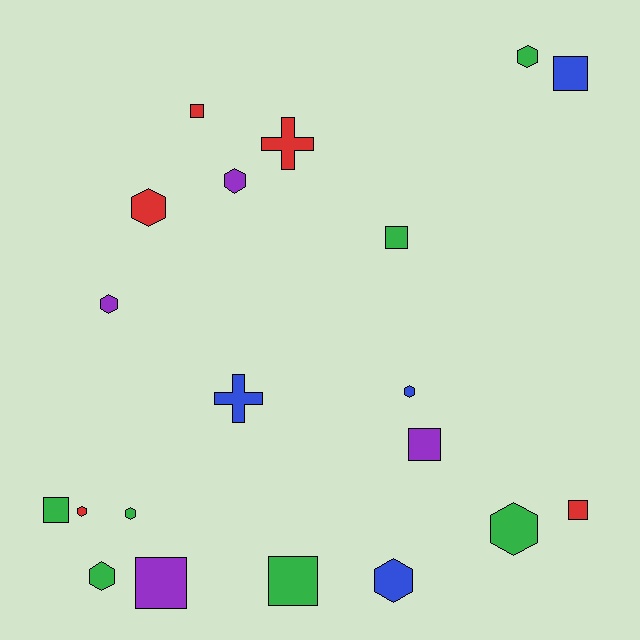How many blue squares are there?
There is 1 blue square.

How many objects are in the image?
There are 20 objects.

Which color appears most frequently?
Green, with 7 objects.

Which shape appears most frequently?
Hexagon, with 10 objects.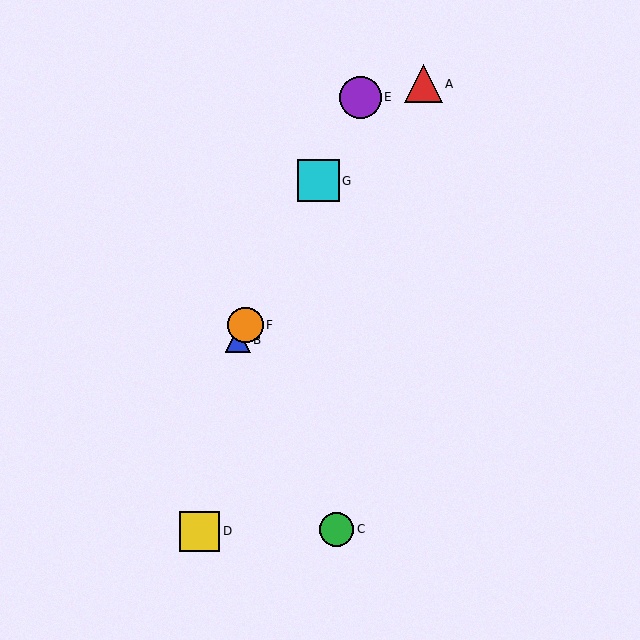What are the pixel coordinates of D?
Object D is at (200, 532).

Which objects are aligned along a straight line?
Objects B, E, F, G are aligned along a straight line.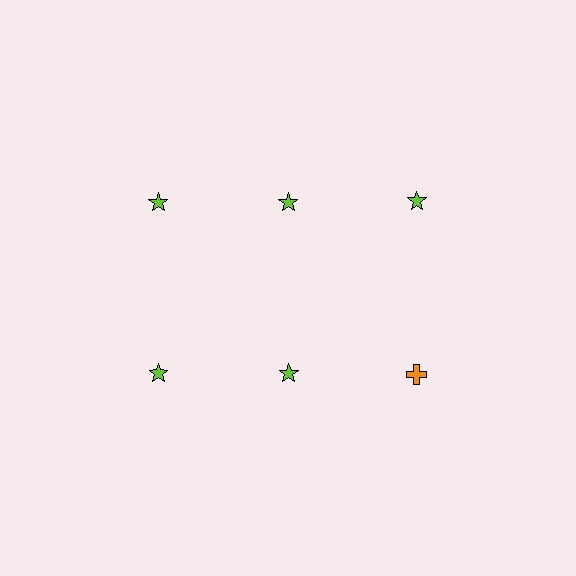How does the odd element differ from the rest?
It differs in both color (orange instead of lime) and shape (cross instead of star).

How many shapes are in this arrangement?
There are 6 shapes arranged in a grid pattern.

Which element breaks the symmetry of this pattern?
The orange cross in the second row, center column breaks the symmetry. All other shapes are lime stars.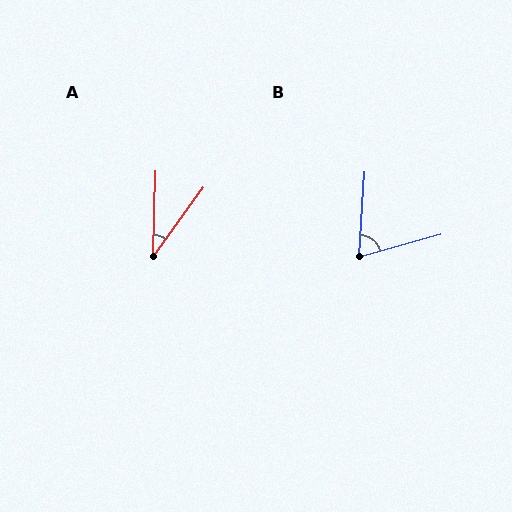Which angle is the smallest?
A, at approximately 35 degrees.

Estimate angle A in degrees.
Approximately 35 degrees.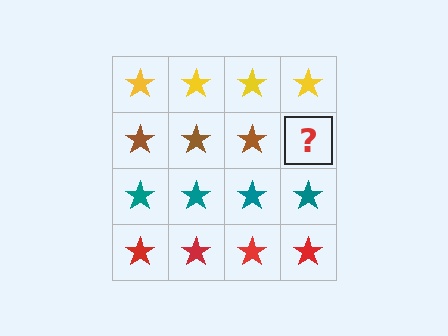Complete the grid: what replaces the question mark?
The question mark should be replaced with a brown star.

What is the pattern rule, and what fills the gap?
The rule is that each row has a consistent color. The gap should be filled with a brown star.